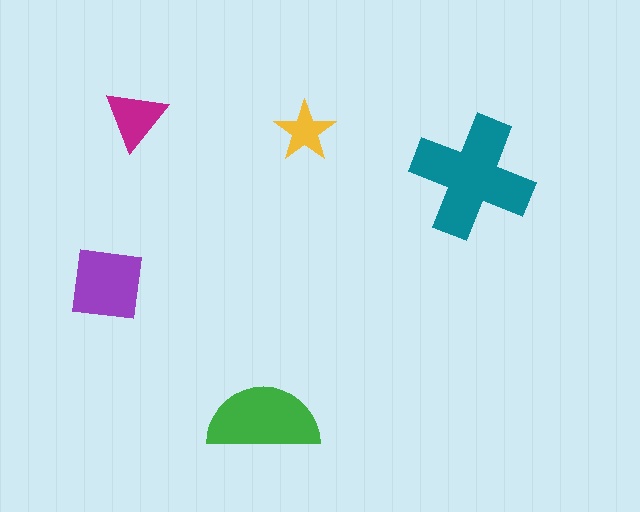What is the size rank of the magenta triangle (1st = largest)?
4th.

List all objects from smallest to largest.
The yellow star, the magenta triangle, the purple square, the green semicircle, the teal cross.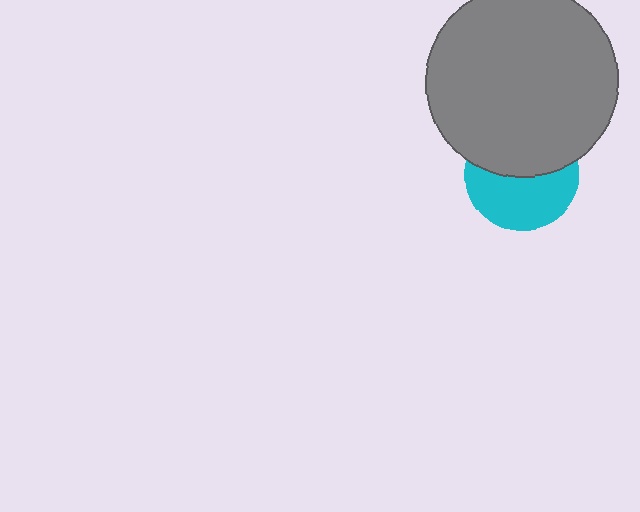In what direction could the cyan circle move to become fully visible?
The cyan circle could move down. That would shift it out from behind the gray circle entirely.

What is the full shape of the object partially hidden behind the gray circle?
The partially hidden object is a cyan circle.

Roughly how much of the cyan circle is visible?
About half of it is visible (roughly 52%).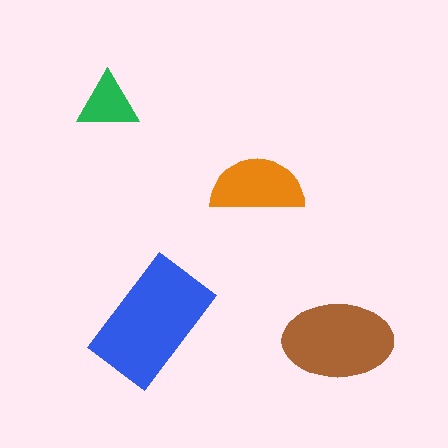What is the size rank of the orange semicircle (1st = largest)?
3rd.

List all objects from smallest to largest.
The green triangle, the orange semicircle, the brown ellipse, the blue rectangle.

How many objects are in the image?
There are 4 objects in the image.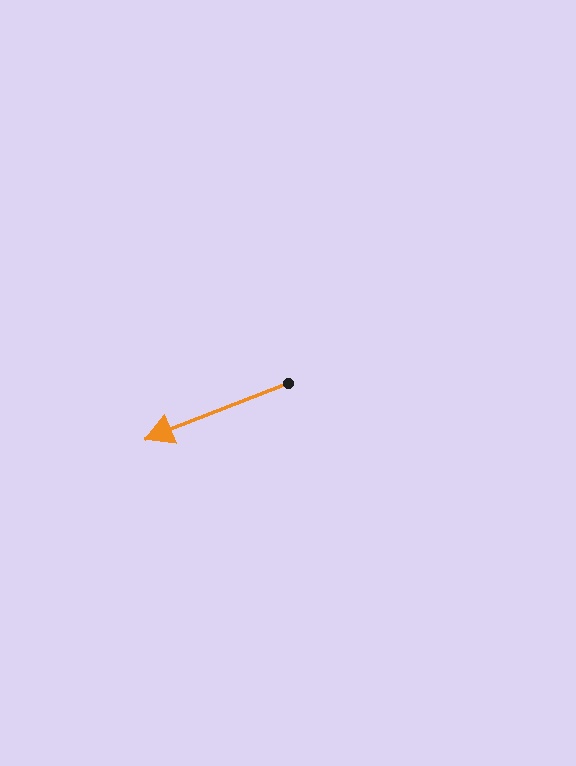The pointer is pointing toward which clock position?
Roughly 8 o'clock.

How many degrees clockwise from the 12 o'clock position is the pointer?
Approximately 249 degrees.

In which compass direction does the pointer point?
West.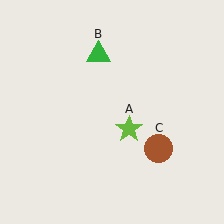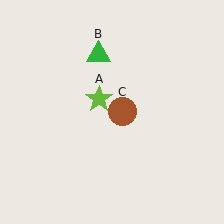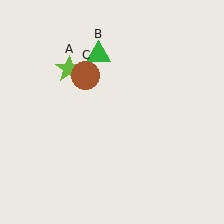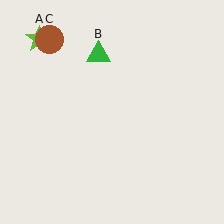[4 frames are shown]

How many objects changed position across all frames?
2 objects changed position: lime star (object A), brown circle (object C).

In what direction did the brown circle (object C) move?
The brown circle (object C) moved up and to the left.